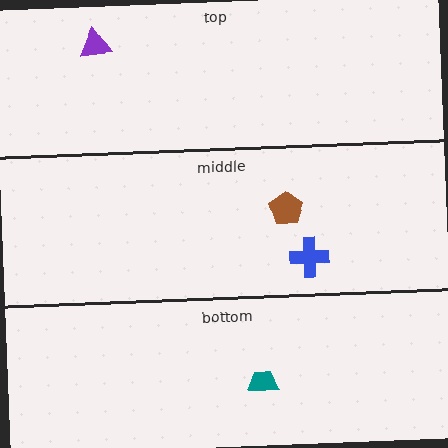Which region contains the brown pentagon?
The middle region.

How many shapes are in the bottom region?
1.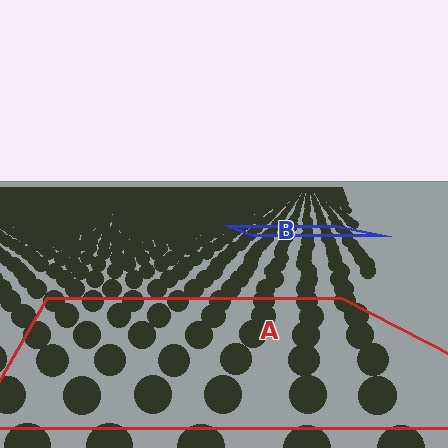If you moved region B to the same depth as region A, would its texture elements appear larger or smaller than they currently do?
They would appear larger. At a closer depth, the same texture elements are projected at a bigger on-screen size.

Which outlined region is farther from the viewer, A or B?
Region B is farther from the viewer — the texture elements inside it appear smaller and more densely packed.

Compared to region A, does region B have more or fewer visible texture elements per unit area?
Region B has more texture elements per unit area — they are packed more densely because it is farther away.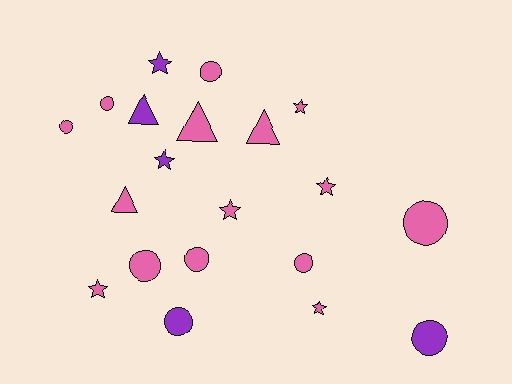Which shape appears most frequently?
Circle, with 9 objects.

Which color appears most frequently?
Pink, with 15 objects.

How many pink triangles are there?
There are 3 pink triangles.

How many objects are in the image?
There are 20 objects.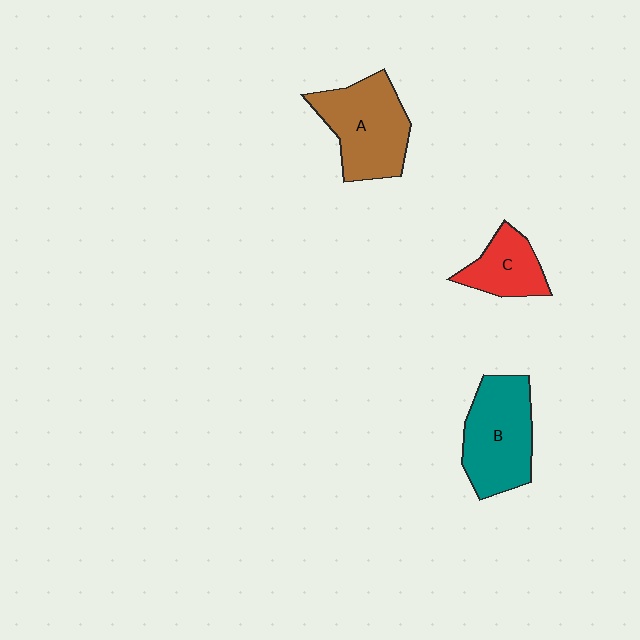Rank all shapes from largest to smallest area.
From largest to smallest: A (brown), B (teal), C (red).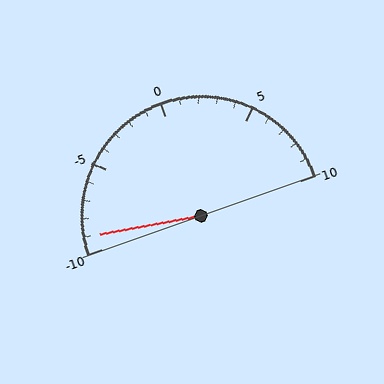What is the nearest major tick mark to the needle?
The nearest major tick mark is -10.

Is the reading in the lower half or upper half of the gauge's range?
The reading is in the lower half of the range (-10 to 10).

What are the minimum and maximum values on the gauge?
The gauge ranges from -10 to 10.